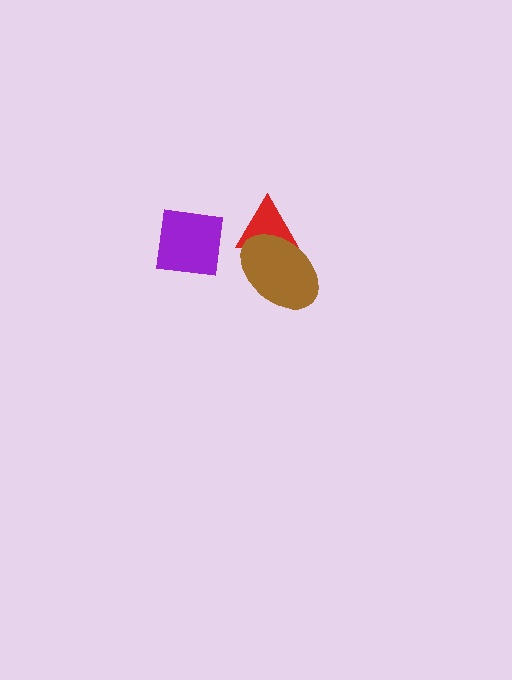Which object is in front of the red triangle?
The brown ellipse is in front of the red triangle.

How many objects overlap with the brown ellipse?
1 object overlaps with the brown ellipse.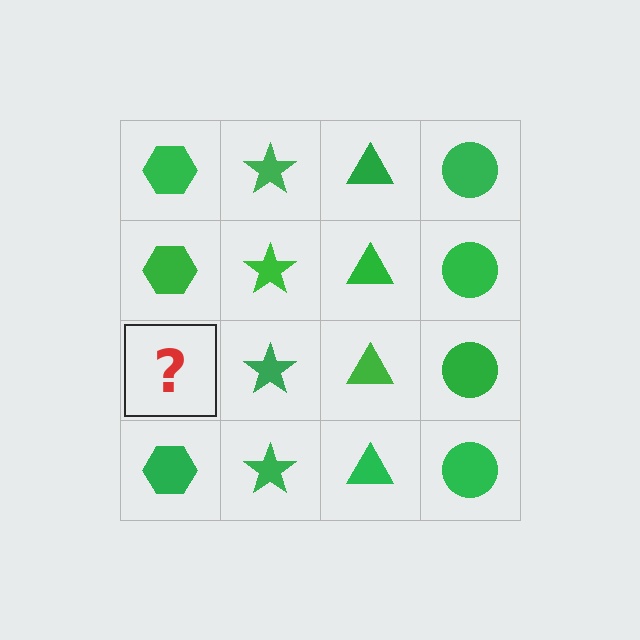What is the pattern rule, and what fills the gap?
The rule is that each column has a consistent shape. The gap should be filled with a green hexagon.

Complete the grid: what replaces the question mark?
The question mark should be replaced with a green hexagon.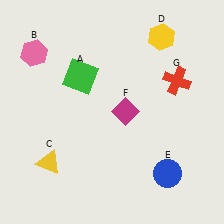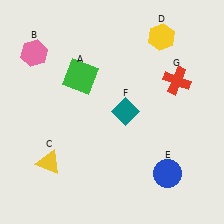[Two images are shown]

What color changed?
The diamond (F) changed from magenta in Image 1 to teal in Image 2.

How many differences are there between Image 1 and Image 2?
There is 1 difference between the two images.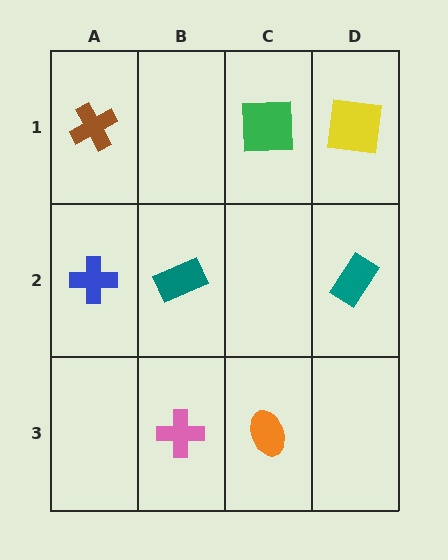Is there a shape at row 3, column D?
No, that cell is empty.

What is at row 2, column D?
A teal rectangle.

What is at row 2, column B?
A teal rectangle.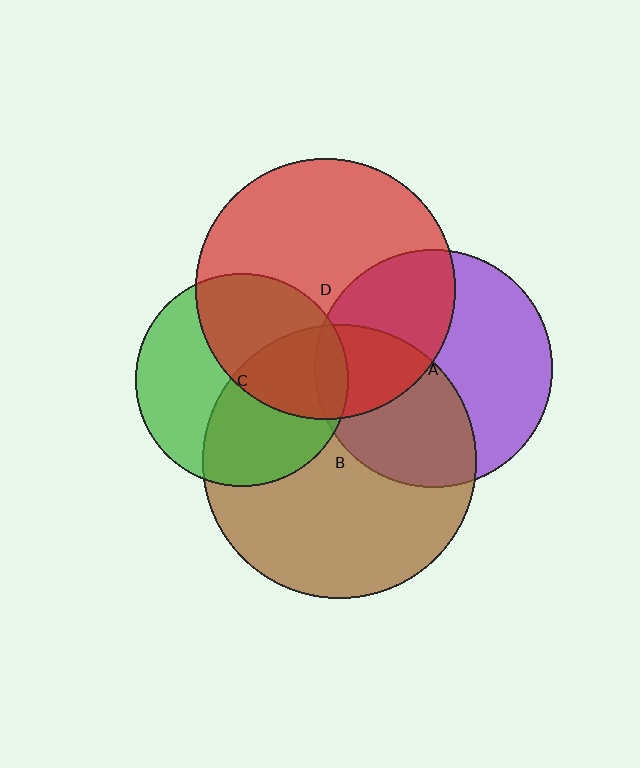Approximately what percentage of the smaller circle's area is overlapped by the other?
Approximately 10%.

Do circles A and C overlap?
Yes.